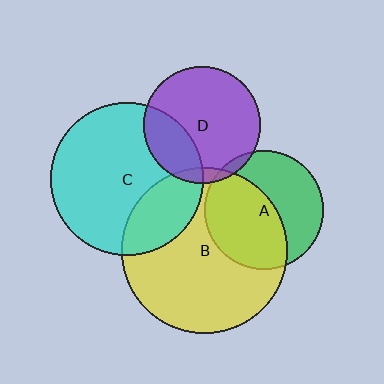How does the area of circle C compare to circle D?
Approximately 1.7 times.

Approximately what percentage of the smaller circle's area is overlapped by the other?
Approximately 25%.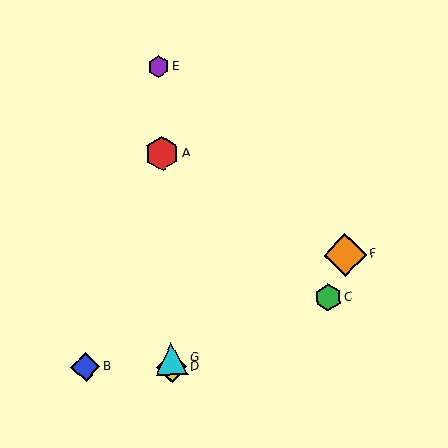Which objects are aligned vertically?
Objects A, D, E, G are aligned vertically.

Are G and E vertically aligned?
Yes, both are at x≈171.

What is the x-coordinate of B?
Object B is at x≈86.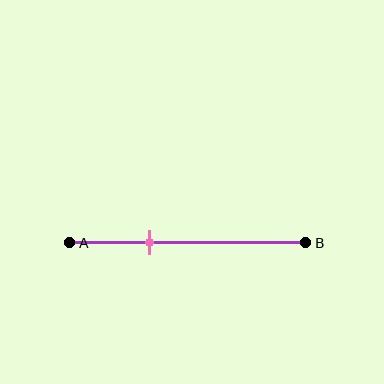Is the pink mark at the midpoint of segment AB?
No, the mark is at about 35% from A, not at the 50% midpoint.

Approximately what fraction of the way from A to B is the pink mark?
The pink mark is approximately 35% of the way from A to B.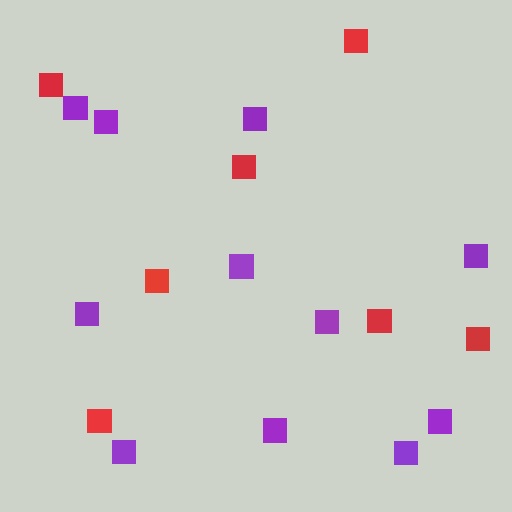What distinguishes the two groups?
There are 2 groups: one group of red squares (7) and one group of purple squares (11).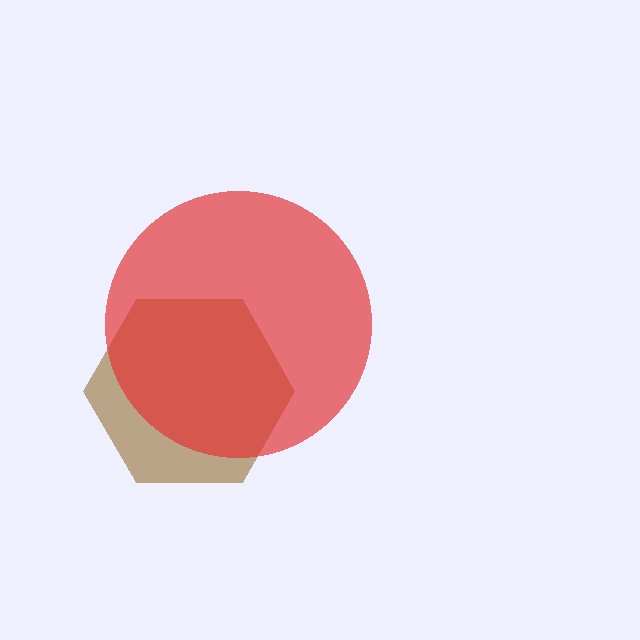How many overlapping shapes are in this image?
There are 2 overlapping shapes in the image.